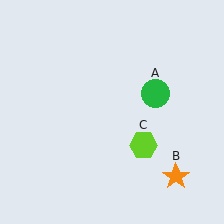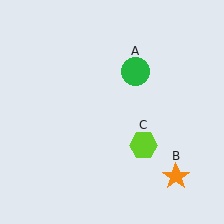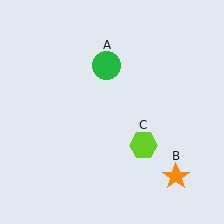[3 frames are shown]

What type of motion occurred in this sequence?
The green circle (object A) rotated counterclockwise around the center of the scene.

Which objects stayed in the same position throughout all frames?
Orange star (object B) and lime hexagon (object C) remained stationary.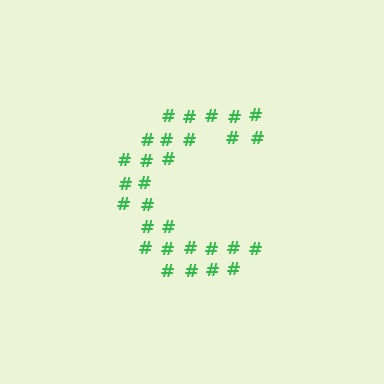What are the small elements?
The small elements are hash symbols.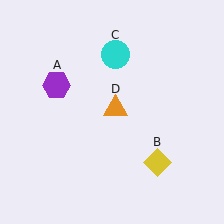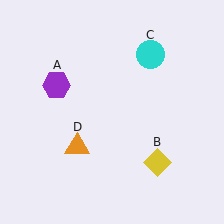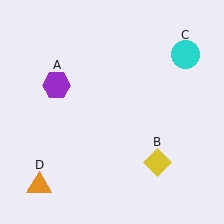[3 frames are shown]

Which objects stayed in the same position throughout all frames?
Purple hexagon (object A) and yellow diamond (object B) remained stationary.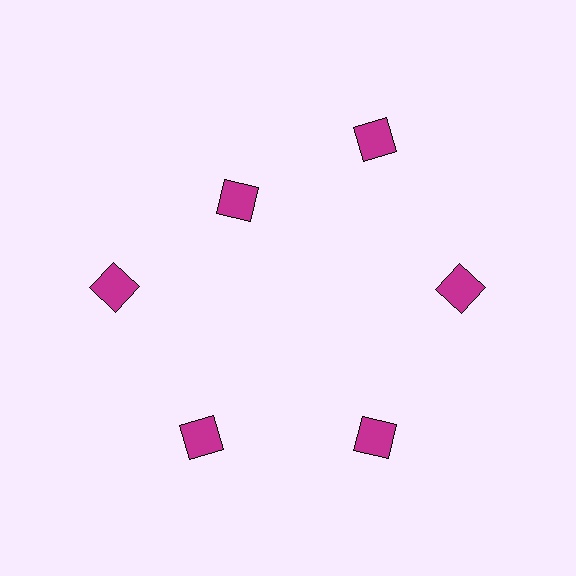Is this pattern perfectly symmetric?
No. The 6 magenta diamonds are arranged in a ring, but one element near the 11 o'clock position is pulled inward toward the center, breaking the 6-fold rotational symmetry.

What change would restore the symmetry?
The symmetry would be restored by moving it outward, back onto the ring so that all 6 diamonds sit at equal angles and equal distance from the center.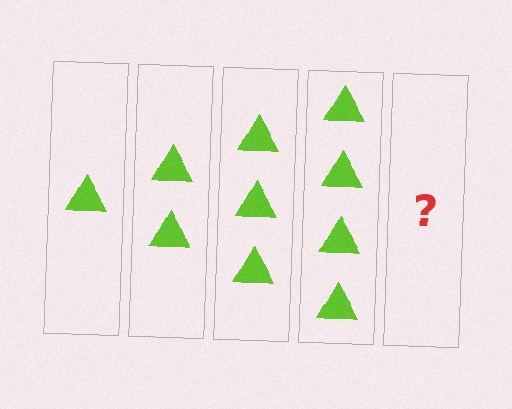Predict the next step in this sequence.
The next step is 5 triangles.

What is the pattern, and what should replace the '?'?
The pattern is that each step adds one more triangle. The '?' should be 5 triangles.